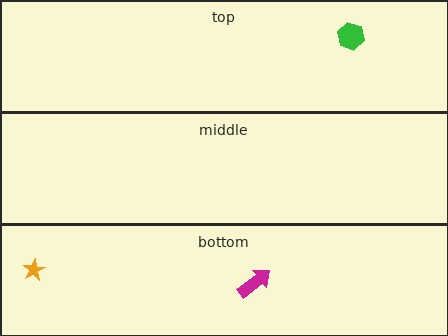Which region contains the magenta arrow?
The bottom region.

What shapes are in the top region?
The green hexagon.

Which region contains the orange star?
The bottom region.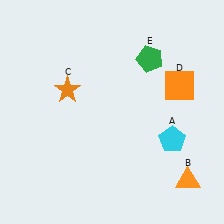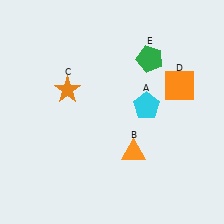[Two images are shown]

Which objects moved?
The objects that moved are: the cyan pentagon (A), the orange triangle (B).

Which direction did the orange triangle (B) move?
The orange triangle (B) moved left.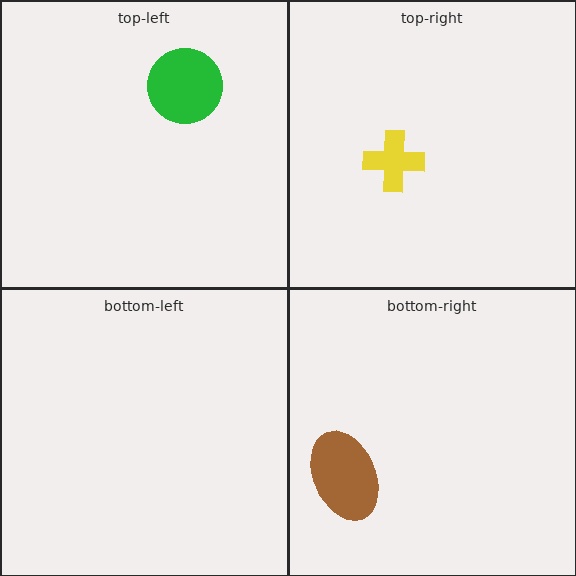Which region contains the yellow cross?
The top-right region.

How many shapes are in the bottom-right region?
1.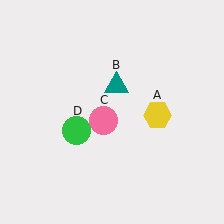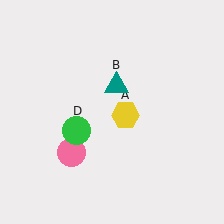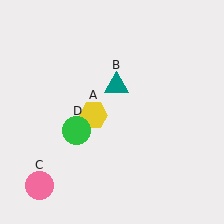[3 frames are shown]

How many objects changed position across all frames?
2 objects changed position: yellow hexagon (object A), pink circle (object C).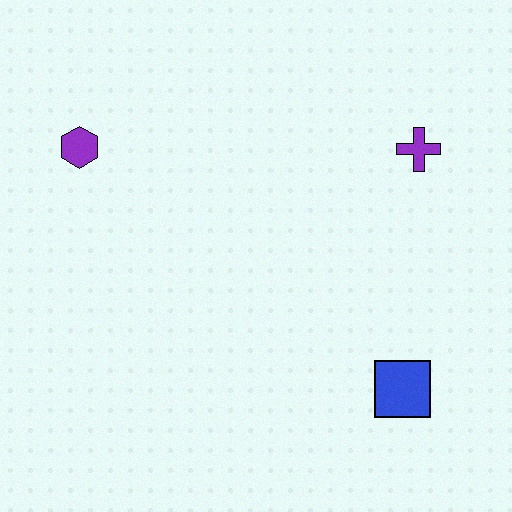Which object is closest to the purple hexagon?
The purple cross is closest to the purple hexagon.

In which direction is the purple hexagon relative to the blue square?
The purple hexagon is to the left of the blue square.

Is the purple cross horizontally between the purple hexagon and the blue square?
No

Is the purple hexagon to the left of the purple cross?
Yes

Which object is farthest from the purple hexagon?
The blue square is farthest from the purple hexagon.